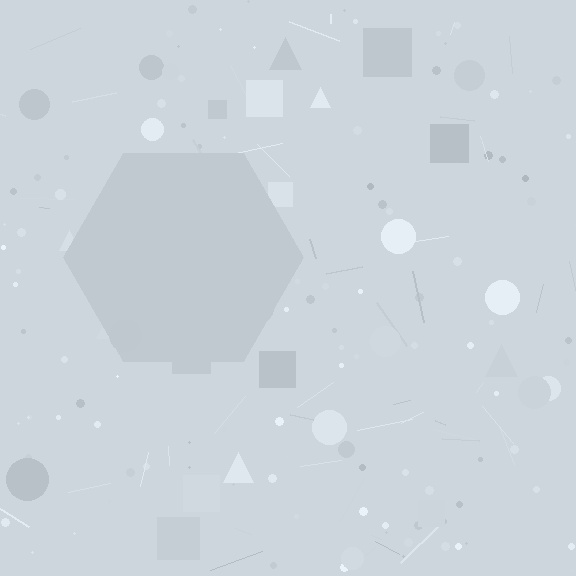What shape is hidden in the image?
A hexagon is hidden in the image.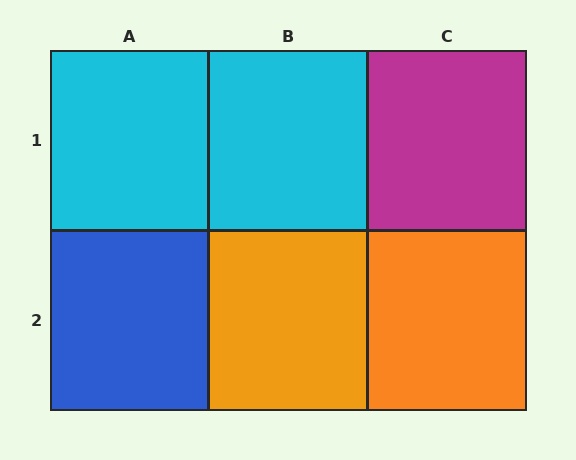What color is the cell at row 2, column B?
Orange.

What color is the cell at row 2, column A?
Blue.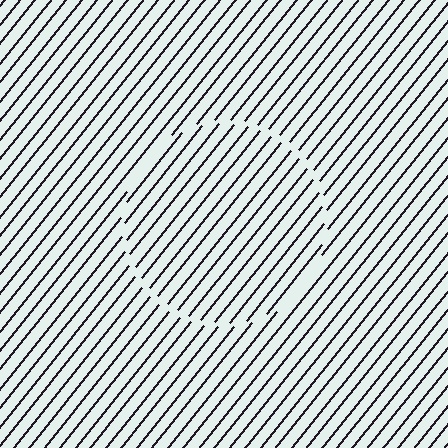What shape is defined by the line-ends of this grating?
An illusory circle. The interior of the shape contains the same grating, shifted by half a period — the contour is defined by the phase discontinuity where line-ends from the inner and outer gratings abut.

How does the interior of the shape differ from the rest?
The interior of the shape contains the same grating, shifted by half a period — the contour is defined by the phase discontinuity where line-ends from the inner and outer gratings abut.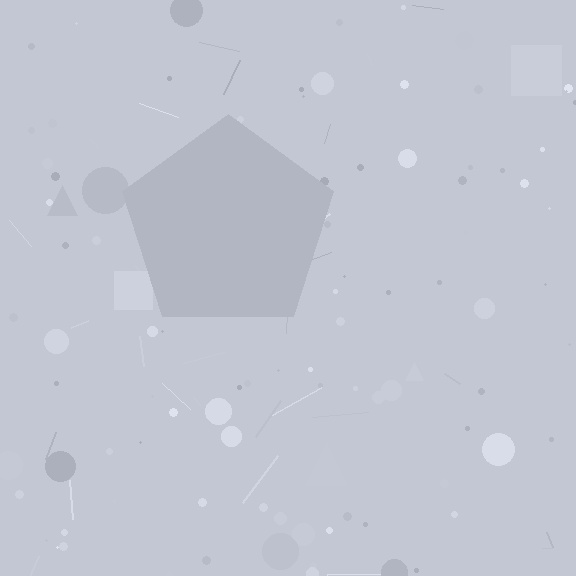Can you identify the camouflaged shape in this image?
The camouflaged shape is a pentagon.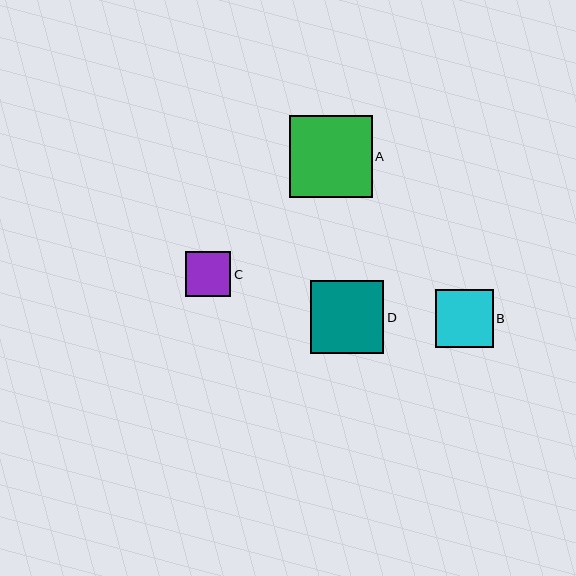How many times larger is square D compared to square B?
Square D is approximately 1.3 times the size of square B.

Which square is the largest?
Square A is the largest with a size of approximately 82 pixels.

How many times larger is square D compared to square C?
Square D is approximately 1.6 times the size of square C.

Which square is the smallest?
Square C is the smallest with a size of approximately 45 pixels.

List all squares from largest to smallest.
From largest to smallest: A, D, B, C.